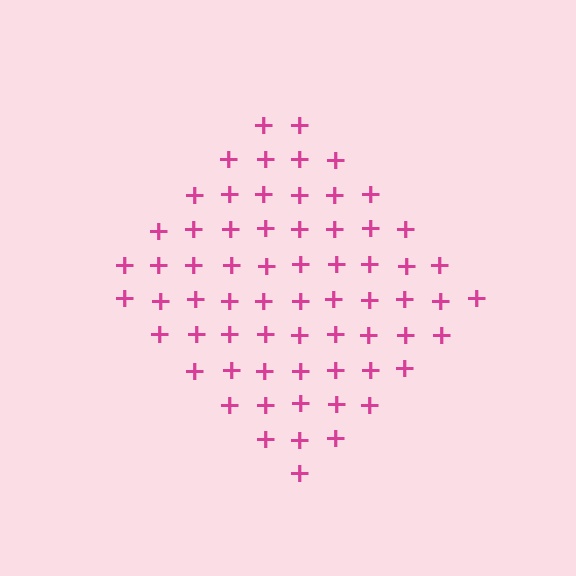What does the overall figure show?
The overall figure shows a diamond.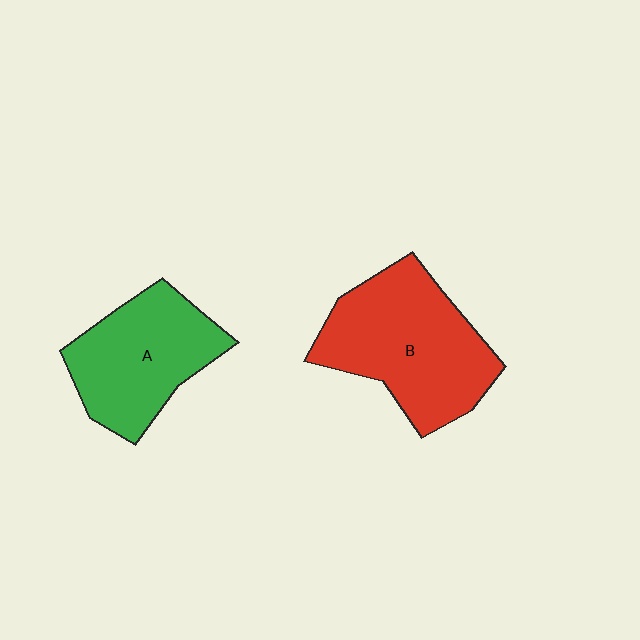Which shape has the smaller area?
Shape A (green).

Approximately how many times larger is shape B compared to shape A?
Approximately 1.2 times.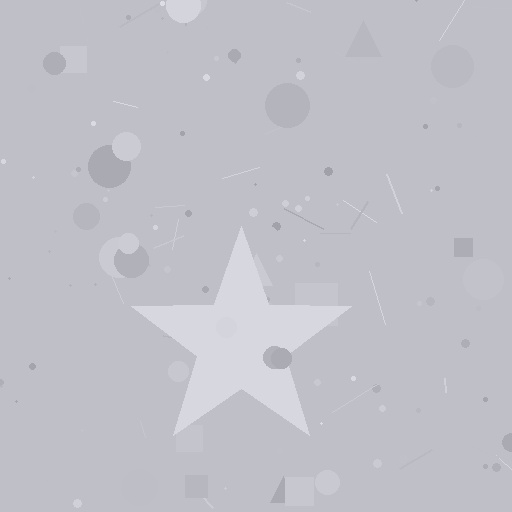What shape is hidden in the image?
A star is hidden in the image.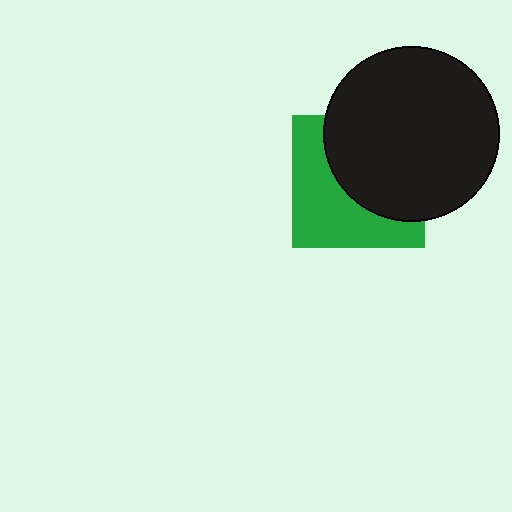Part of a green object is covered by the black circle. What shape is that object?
It is a square.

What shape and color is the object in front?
The object in front is a black circle.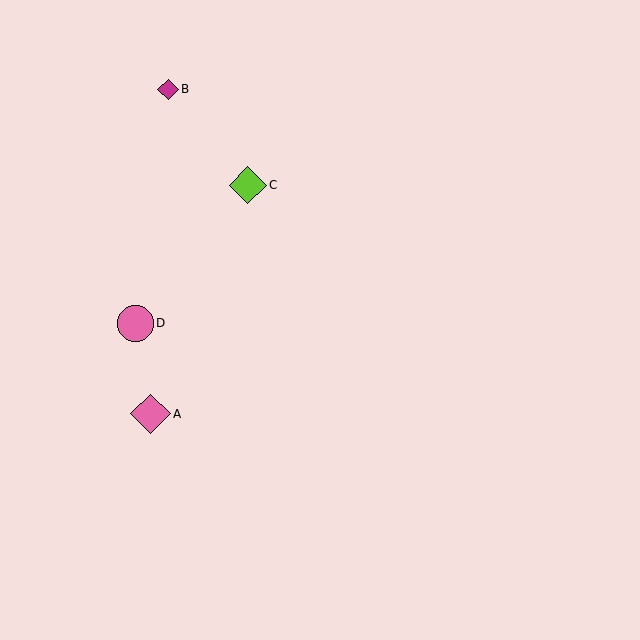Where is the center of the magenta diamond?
The center of the magenta diamond is at (168, 89).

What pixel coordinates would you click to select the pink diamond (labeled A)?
Click at (150, 414) to select the pink diamond A.